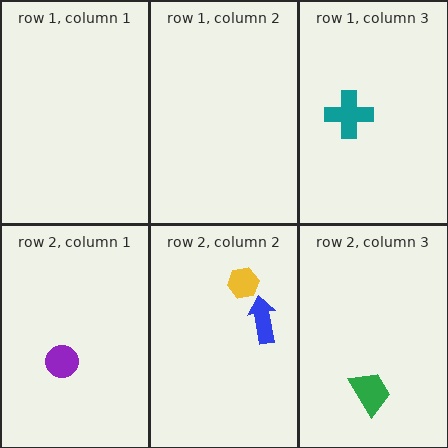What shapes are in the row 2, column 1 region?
The purple circle.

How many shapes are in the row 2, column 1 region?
1.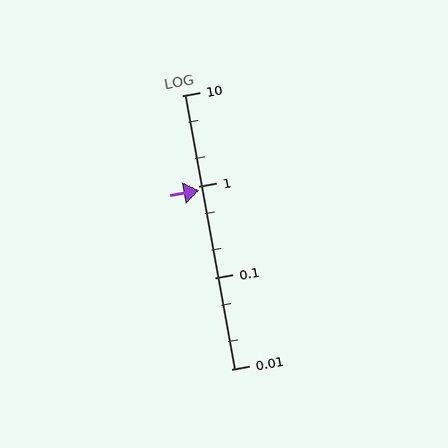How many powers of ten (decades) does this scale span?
The scale spans 3 decades, from 0.01 to 10.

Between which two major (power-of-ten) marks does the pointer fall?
The pointer is between 0.1 and 1.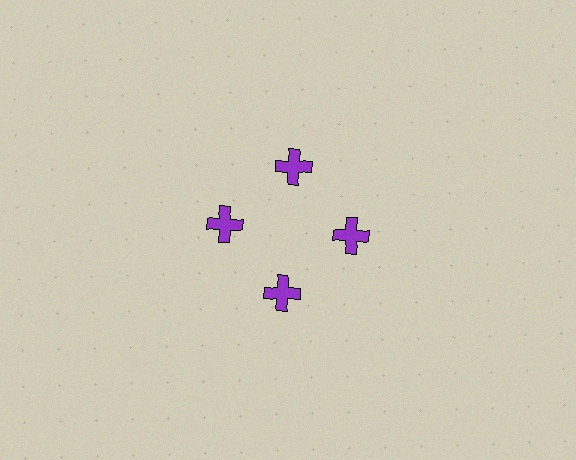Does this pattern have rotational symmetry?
Yes, this pattern has 4-fold rotational symmetry. It looks the same after rotating 90 degrees around the center.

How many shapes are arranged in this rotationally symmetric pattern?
There are 4 shapes, arranged in 4 groups of 1.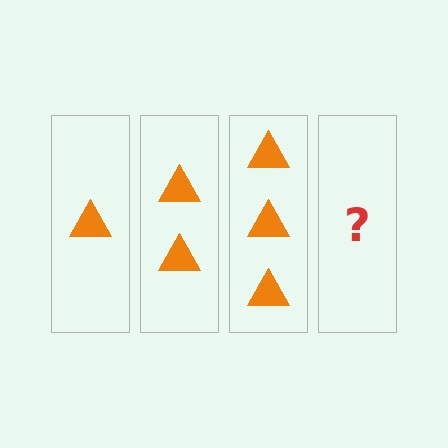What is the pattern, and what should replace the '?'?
The pattern is that each step adds one more triangle. The '?' should be 4 triangles.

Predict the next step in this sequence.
The next step is 4 triangles.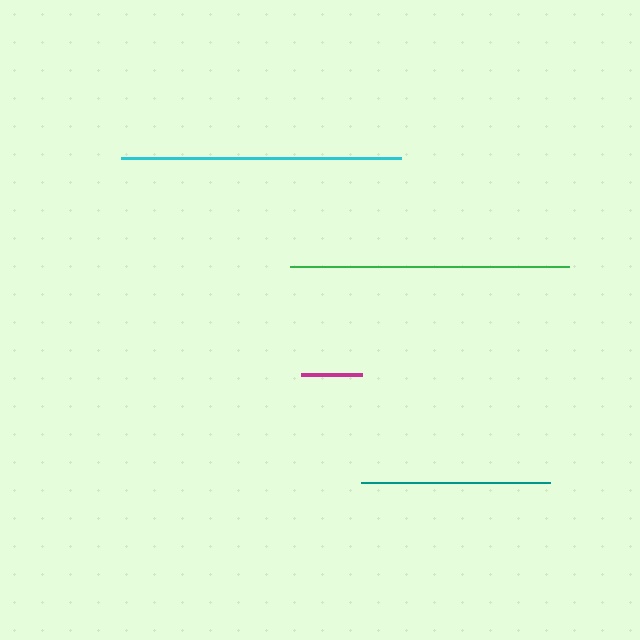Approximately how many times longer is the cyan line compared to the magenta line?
The cyan line is approximately 4.6 times the length of the magenta line.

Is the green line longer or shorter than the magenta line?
The green line is longer than the magenta line.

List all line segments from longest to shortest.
From longest to shortest: cyan, green, teal, magenta.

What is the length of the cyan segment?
The cyan segment is approximately 280 pixels long.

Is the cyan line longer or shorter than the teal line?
The cyan line is longer than the teal line.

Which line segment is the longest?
The cyan line is the longest at approximately 280 pixels.